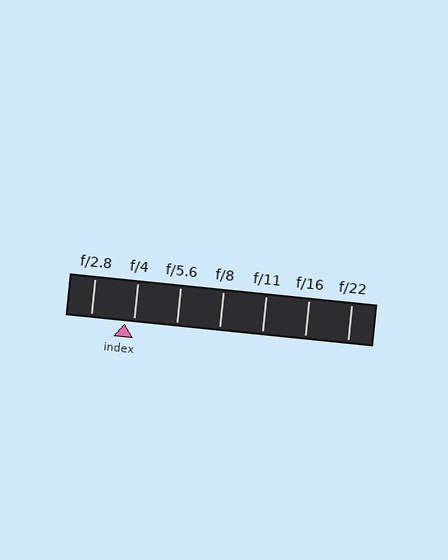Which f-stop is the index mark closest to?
The index mark is closest to f/4.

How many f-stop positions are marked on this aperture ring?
There are 7 f-stop positions marked.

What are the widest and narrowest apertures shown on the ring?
The widest aperture shown is f/2.8 and the narrowest is f/22.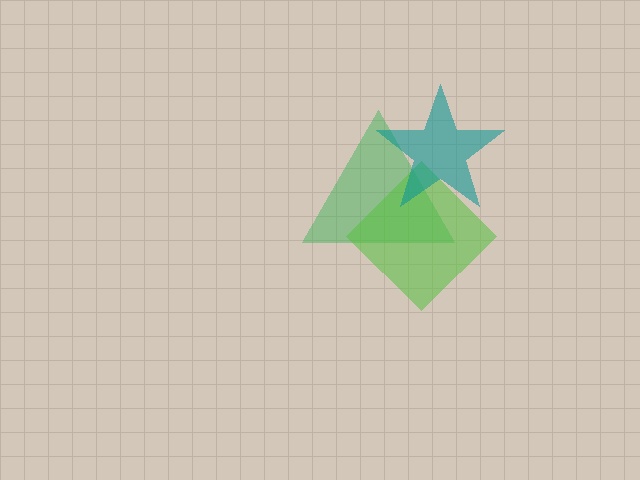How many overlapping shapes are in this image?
There are 3 overlapping shapes in the image.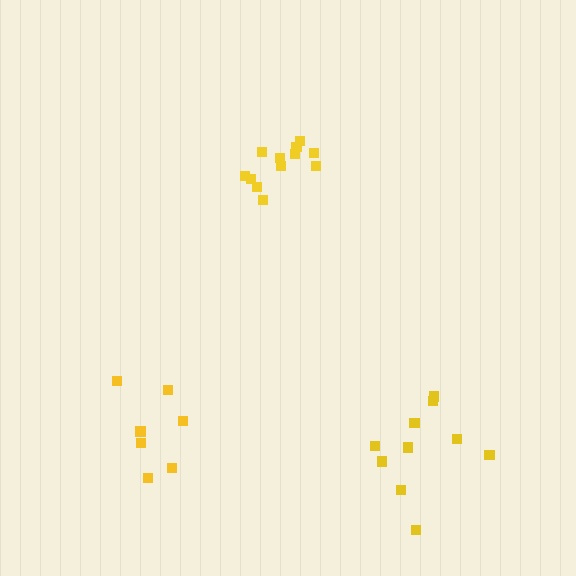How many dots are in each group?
Group 1: 12 dots, Group 2: 10 dots, Group 3: 7 dots (29 total).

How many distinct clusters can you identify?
There are 3 distinct clusters.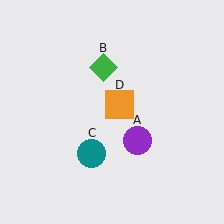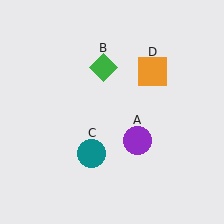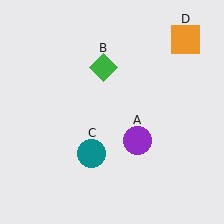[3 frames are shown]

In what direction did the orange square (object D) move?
The orange square (object D) moved up and to the right.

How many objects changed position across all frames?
1 object changed position: orange square (object D).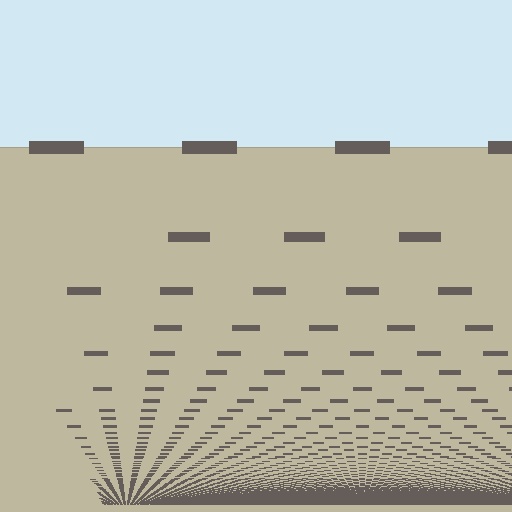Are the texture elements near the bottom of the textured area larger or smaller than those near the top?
Smaller. The gradient is inverted — elements near the bottom are smaller and denser.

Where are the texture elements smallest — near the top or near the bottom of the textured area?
Near the bottom.